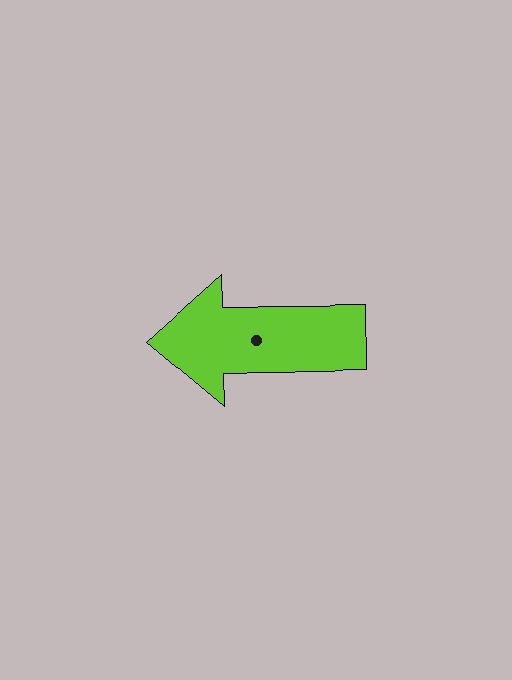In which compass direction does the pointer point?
West.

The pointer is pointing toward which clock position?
Roughly 9 o'clock.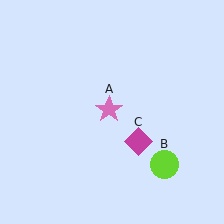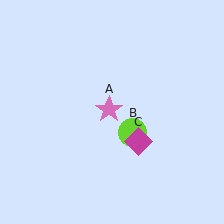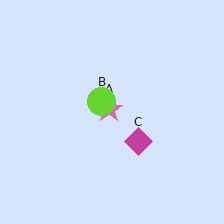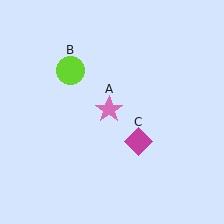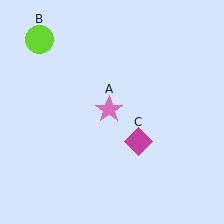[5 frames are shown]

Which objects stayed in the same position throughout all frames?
Pink star (object A) and magenta diamond (object C) remained stationary.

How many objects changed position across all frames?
1 object changed position: lime circle (object B).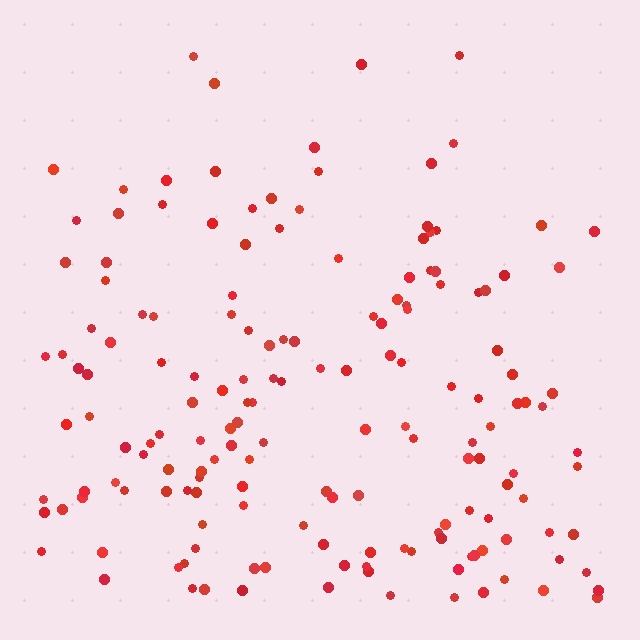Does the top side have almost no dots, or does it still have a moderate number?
Still a moderate number, just noticeably fewer than the bottom.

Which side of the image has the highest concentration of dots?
The bottom.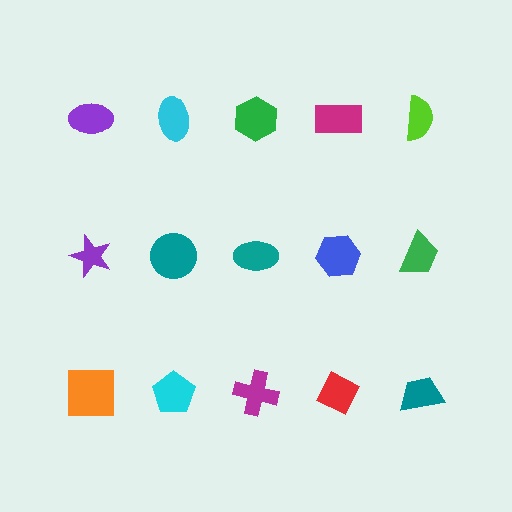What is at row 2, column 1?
A purple star.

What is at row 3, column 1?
An orange square.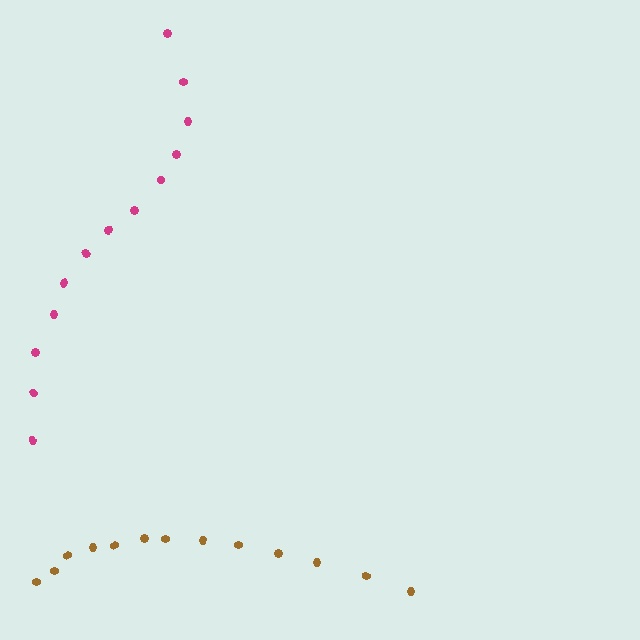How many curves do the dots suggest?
There are 2 distinct paths.